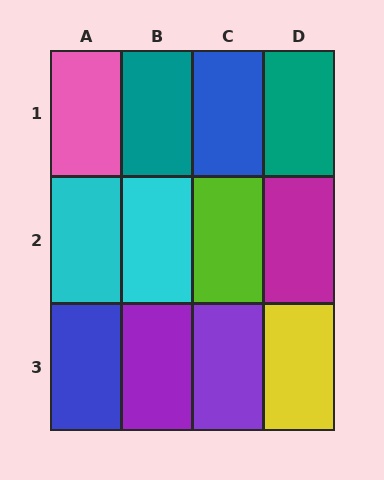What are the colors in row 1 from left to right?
Pink, teal, blue, teal.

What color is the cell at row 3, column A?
Blue.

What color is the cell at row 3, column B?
Purple.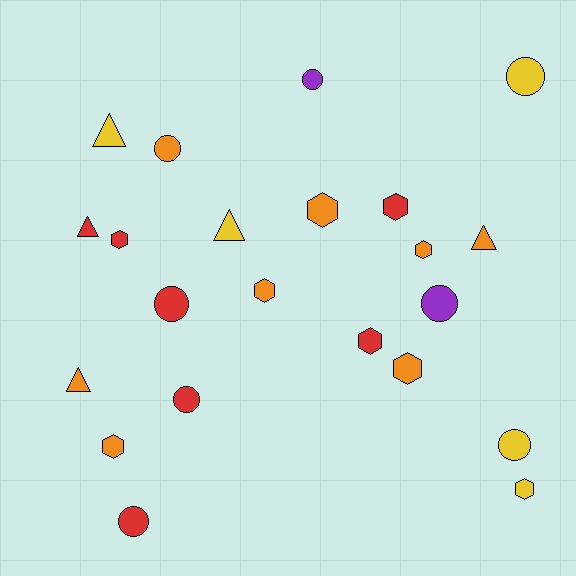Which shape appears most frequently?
Hexagon, with 9 objects.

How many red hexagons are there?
There are 3 red hexagons.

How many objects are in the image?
There are 22 objects.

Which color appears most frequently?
Orange, with 8 objects.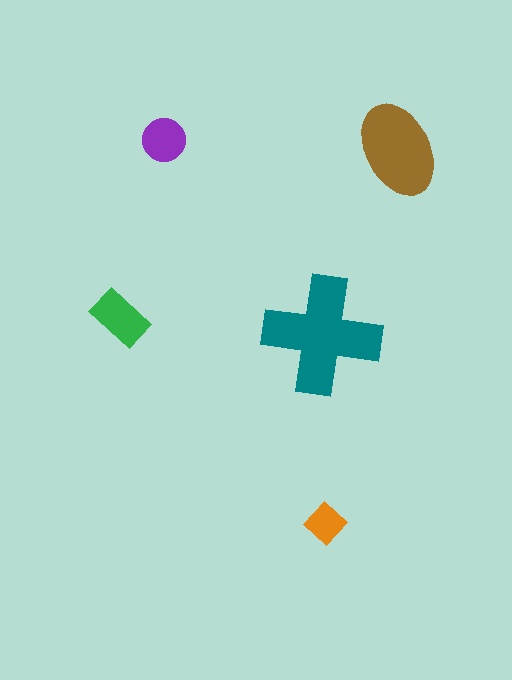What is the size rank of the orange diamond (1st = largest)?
5th.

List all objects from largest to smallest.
The teal cross, the brown ellipse, the green rectangle, the purple circle, the orange diamond.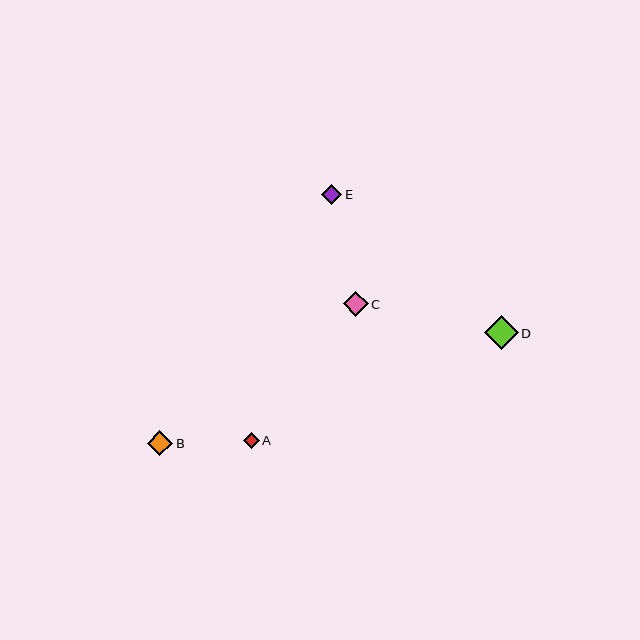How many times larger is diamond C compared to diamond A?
Diamond C is approximately 1.6 times the size of diamond A.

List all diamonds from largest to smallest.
From largest to smallest: D, B, C, E, A.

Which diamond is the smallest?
Diamond A is the smallest with a size of approximately 16 pixels.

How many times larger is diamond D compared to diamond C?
Diamond D is approximately 1.4 times the size of diamond C.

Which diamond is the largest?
Diamond D is the largest with a size of approximately 34 pixels.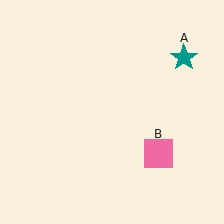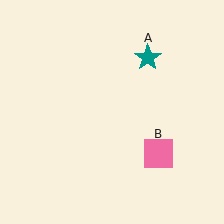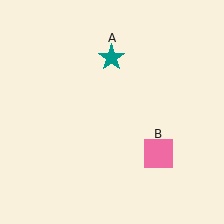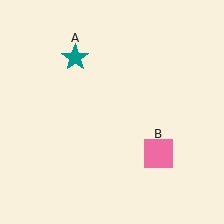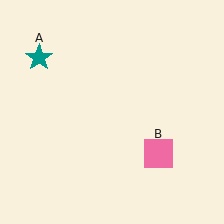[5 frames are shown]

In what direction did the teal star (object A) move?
The teal star (object A) moved left.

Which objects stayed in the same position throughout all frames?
Pink square (object B) remained stationary.